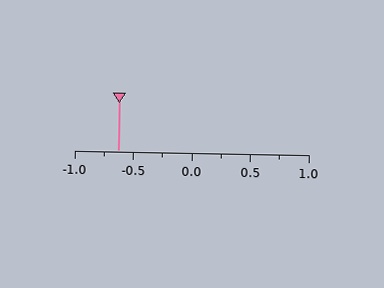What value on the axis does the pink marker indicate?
The marker indicates approximately -0.62.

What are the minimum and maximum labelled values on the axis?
The axis runs from -1.0 to 1.0.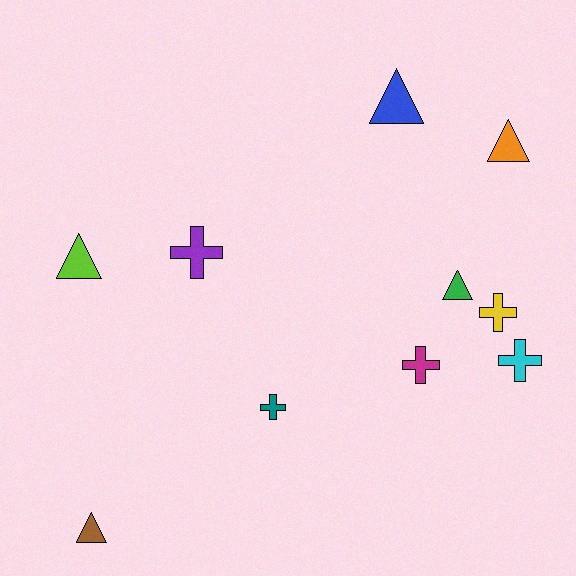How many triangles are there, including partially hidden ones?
There are 5 triangles.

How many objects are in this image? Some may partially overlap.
There are 10 objects.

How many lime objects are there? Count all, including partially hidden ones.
There is 1 lime object.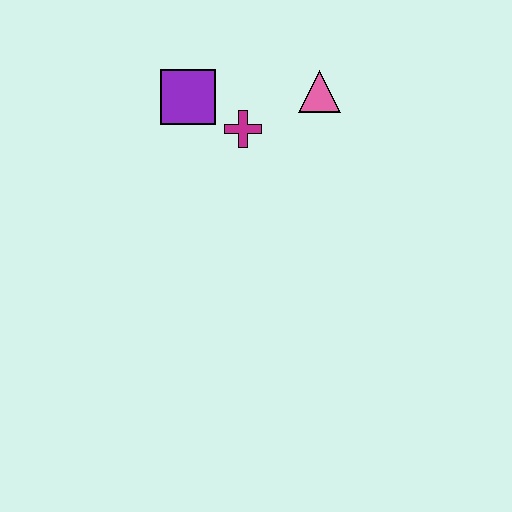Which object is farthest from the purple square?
The pink triangle is farthest from the purple square.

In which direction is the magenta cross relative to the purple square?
The magenta cross is to the right of the purple square.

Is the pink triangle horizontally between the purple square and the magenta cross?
No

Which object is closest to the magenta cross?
The purple square is closest to the magenta cross.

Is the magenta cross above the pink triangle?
No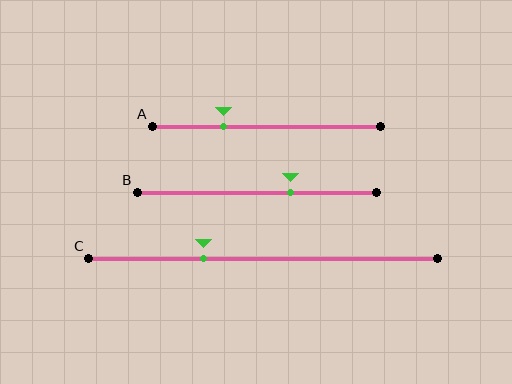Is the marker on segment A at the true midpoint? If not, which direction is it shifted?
No, the marker on segment A is shifted to the left by about 19% of the segment length.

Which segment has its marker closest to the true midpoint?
Segment B has its marker closest to the true midpoint.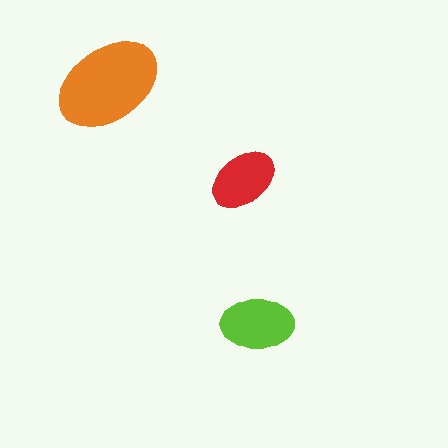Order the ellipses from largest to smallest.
the orange one, the lime one, the red one.